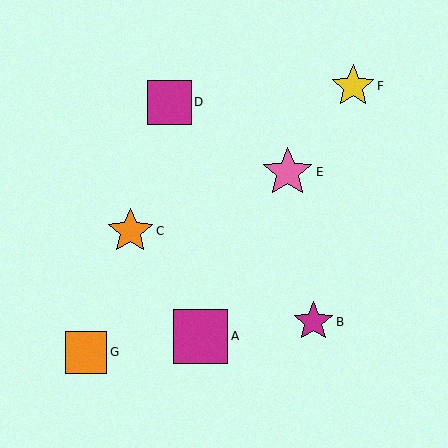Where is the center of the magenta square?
The center of the magenta square is at (169, 102).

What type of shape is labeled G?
Shape G is an orange square.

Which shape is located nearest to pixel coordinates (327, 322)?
The magenta star (labeled B) at (313, 322) is nearest to that location.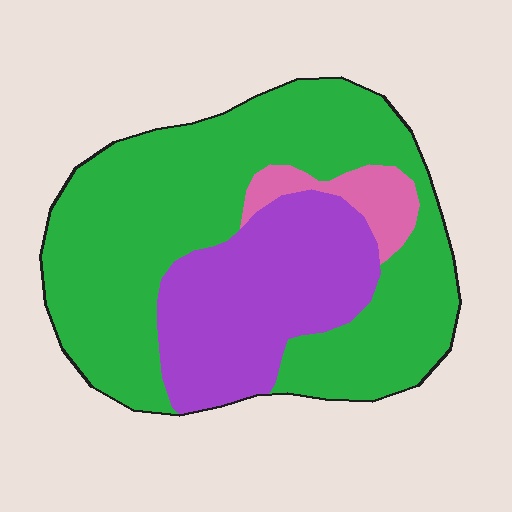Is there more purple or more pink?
Purple.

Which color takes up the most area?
Green, at roughly 65%.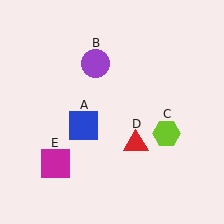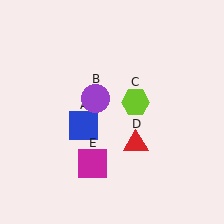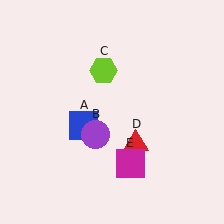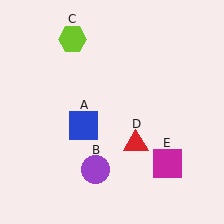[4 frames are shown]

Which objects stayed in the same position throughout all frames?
Blue square (object A) and red triangle (object D) remained stationary.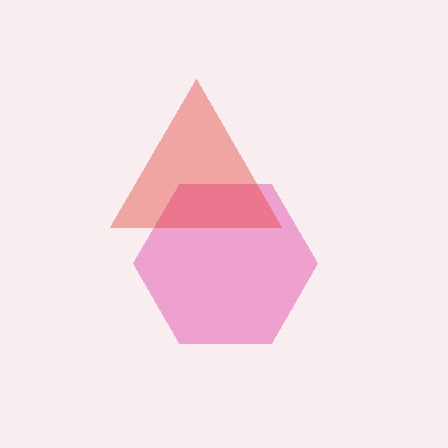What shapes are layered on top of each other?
The layered shapes are: a pink hexagon, a red triangle.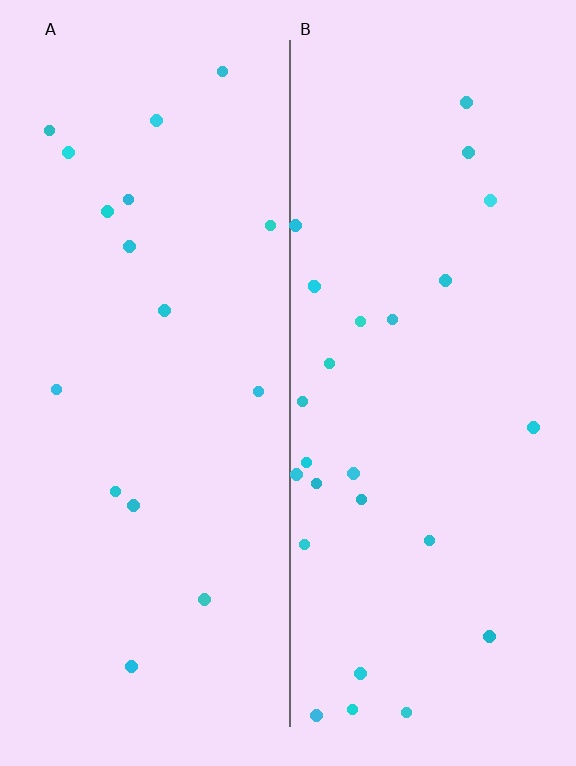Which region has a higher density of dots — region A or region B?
B (the right).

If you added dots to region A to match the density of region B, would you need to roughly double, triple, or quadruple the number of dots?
Approximately double.